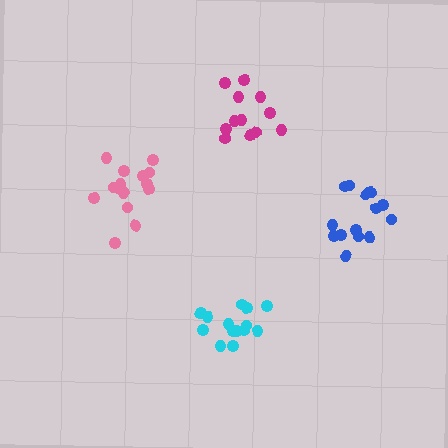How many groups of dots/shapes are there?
There are 4 groups.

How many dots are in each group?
Group 1: 15 dots, Group 2: 12 dots, Group 3: 15 dots, Group 4: 14 dots (56 total).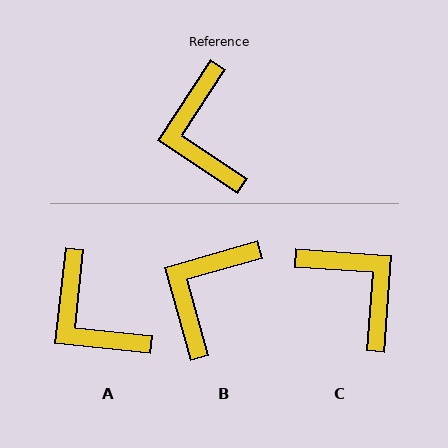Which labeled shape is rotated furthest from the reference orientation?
C, about 151 degrees away.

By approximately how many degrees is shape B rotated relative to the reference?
Approximately 41 degrees clockwise.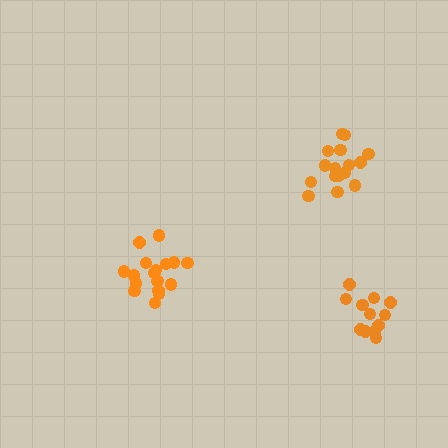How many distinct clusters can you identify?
There are 3 distinct clusters.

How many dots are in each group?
Group 1: 12 dots, Group 2: 17 dots, Group 3: 16 dots (45 total).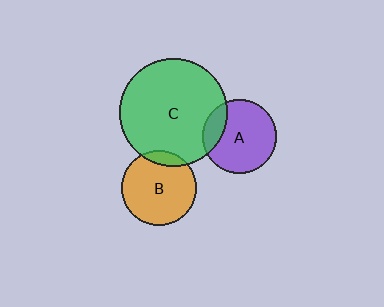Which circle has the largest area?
Circle C (green).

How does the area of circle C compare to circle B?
Approximately 2.1 times.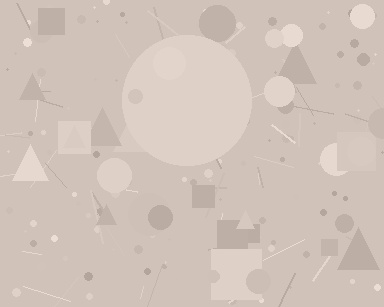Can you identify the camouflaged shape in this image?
The camouflaged shape is a circle.